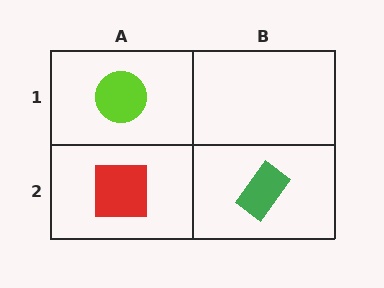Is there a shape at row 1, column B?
No, that cell is empty.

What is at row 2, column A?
A red square.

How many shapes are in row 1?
1 shape.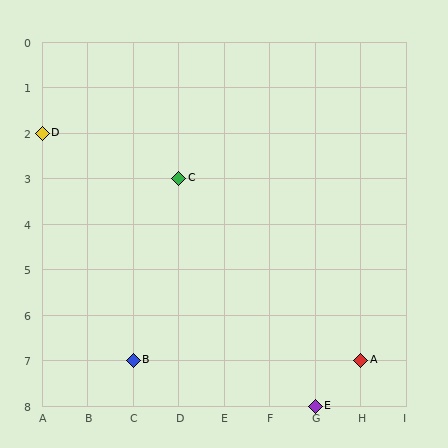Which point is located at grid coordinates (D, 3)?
Point C is at (D, 3).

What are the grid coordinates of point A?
Point A is at grid coordinates (H, 7).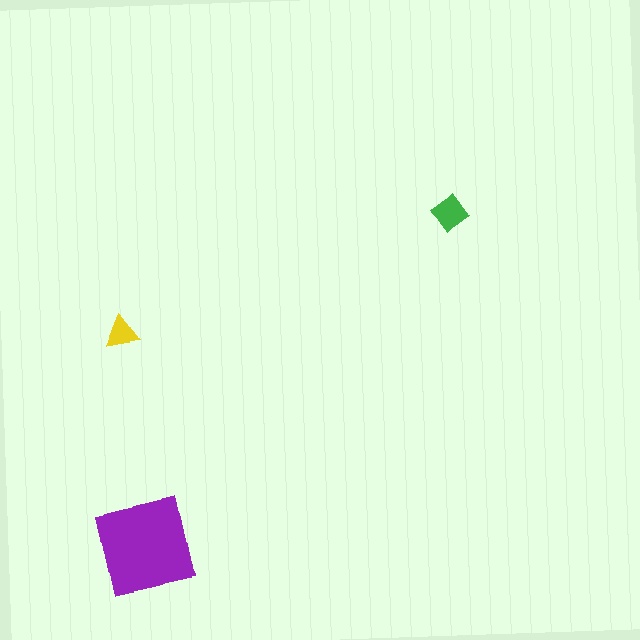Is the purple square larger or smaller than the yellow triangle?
Larger.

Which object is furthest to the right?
The green diamond is rightmost.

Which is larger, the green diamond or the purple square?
The purple square.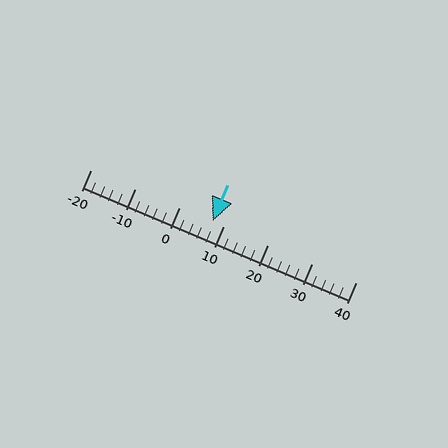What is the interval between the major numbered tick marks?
The major tick marks are spaced 10 units apart.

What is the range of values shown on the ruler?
The ruler shows values from -20 to 40.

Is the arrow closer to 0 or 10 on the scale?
The arrow is closer to 10.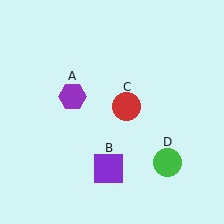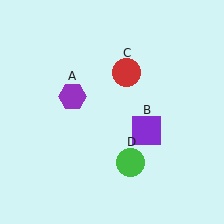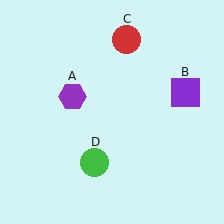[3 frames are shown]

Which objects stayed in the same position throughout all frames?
Purple hexagon (object A) remained stationary.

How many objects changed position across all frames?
3 objects changed position: purple square (object B), red circle (object C), green circle (object D).